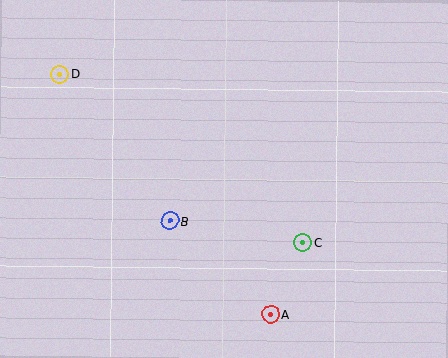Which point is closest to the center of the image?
Point B at (170, 221) is closest to the center.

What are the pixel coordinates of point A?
Point A is at (271, 314).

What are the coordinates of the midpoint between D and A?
The midpoint between D and A is at (165, 194).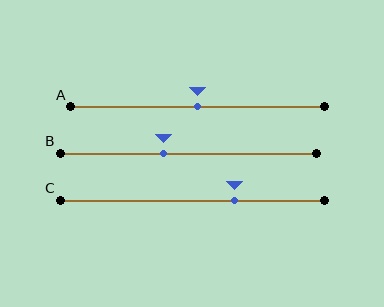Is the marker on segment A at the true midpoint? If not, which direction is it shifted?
Yes, the marker on segment A is at the true midpoint.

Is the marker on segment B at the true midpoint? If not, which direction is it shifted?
No, the marker on segment B is shifted to the left by about 10% of the segment length.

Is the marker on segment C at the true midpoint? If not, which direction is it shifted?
No, the marker on segment C is shifted to the right by about 16% of the segment length.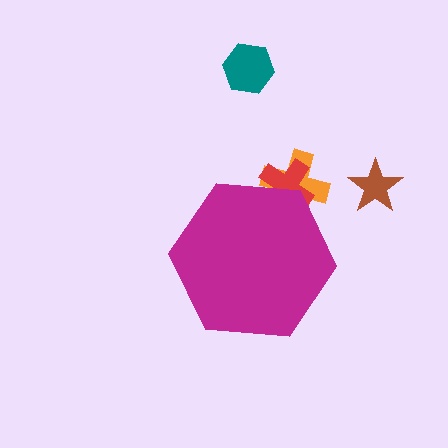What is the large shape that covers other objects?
A magenta hexagon.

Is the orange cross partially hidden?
Yes, the orange cross is partially hidden behind the magenta hexagon.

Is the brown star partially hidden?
No, the brown star is fully visible.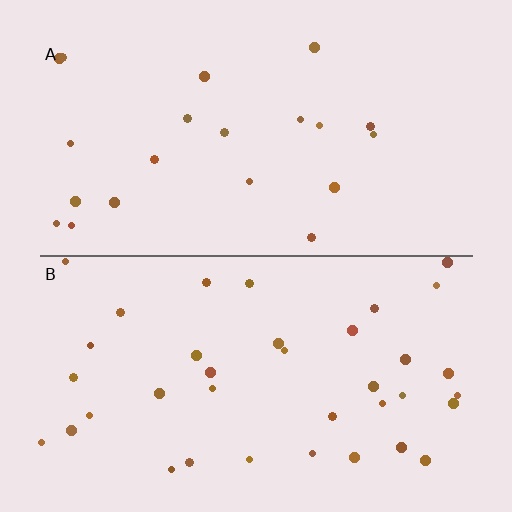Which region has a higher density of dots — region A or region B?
B (the bottom).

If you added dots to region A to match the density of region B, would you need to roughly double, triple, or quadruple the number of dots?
Approximately double.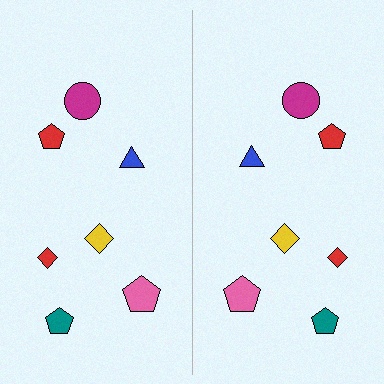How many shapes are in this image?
There are 14 shapes in this image.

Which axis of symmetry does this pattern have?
The pattern has a vertical axis of symmetry running through the center of the image.